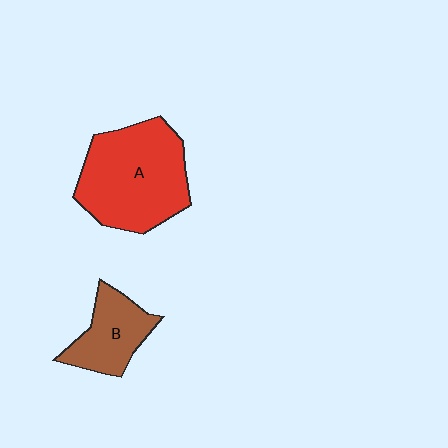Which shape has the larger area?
Shape A (red).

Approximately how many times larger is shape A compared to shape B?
Approximately 2.0 times.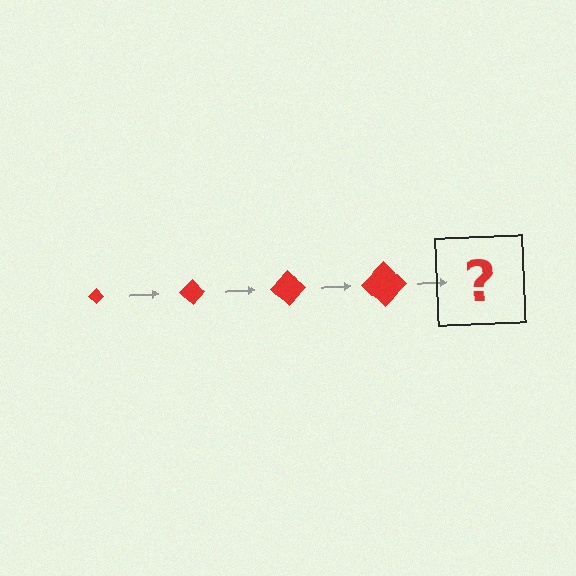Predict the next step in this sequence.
The next step is a red diamond, larger than the previous one.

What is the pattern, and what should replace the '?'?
The pattern is that the diamond gets progressively larger each step. The '?' should be a red diamond, larger than the previous one.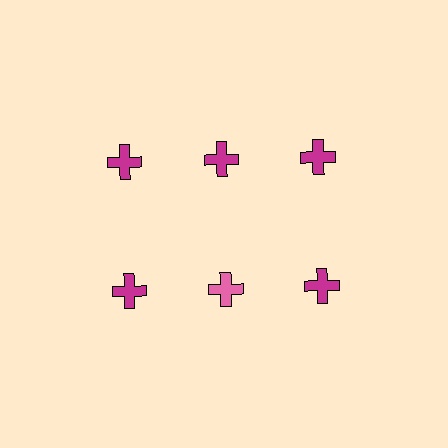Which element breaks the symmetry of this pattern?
The pink cross in the second row, second from left column breaks the symmetry. All other shapes are magenta crosses.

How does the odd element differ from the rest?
It has a different color: pink instead of magenta.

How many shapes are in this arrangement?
There are 6 shapes arranged in a grid pattern.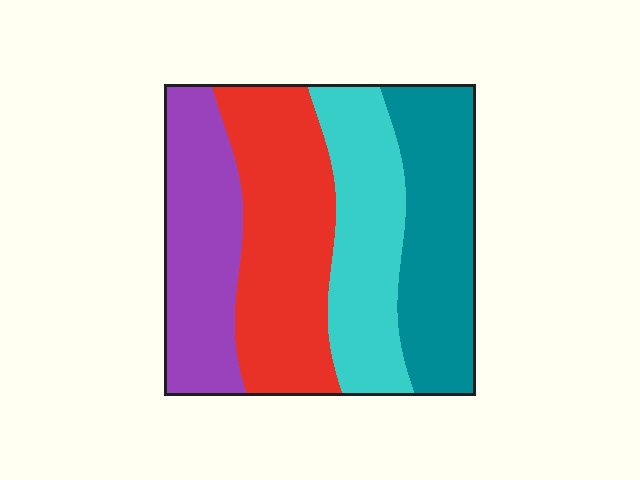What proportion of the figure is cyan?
Cyan covers around 25% of the figure.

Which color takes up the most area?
Red, at roughly 30%.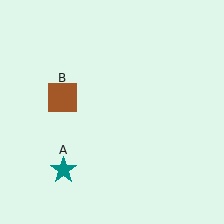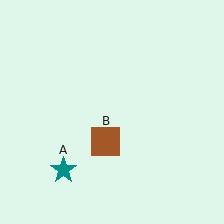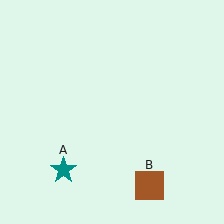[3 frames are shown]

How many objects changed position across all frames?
1 object changed position: brown square (object B).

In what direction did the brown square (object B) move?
The brown square (object B) moved down and to the right.